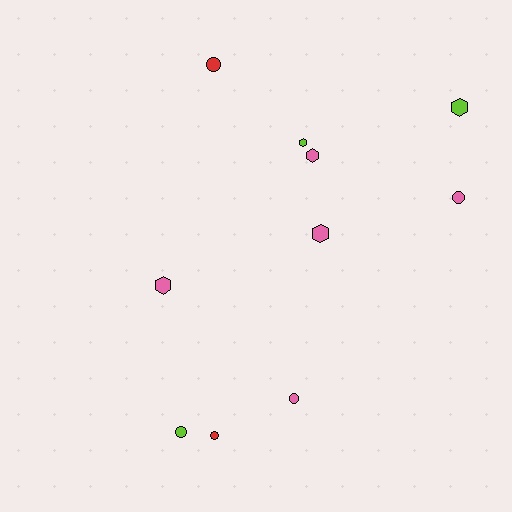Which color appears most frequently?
Pink, with 5 objects.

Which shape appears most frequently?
Circle, with 5 objects.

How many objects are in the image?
There are 10 objects.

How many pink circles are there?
There are 2 pink circles.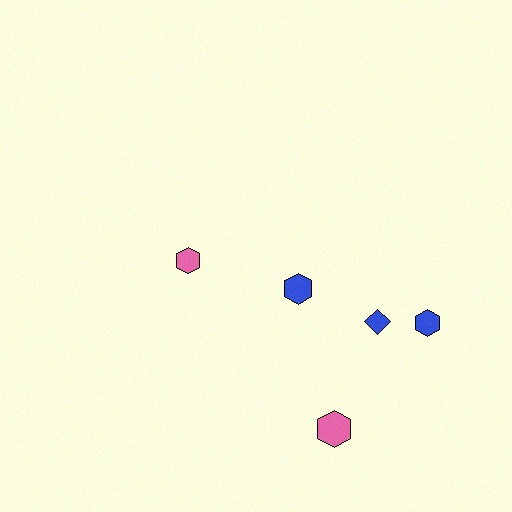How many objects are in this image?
There are 5 objects.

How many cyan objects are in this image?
There are no cyan objects.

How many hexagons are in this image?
There are 4 hexagons.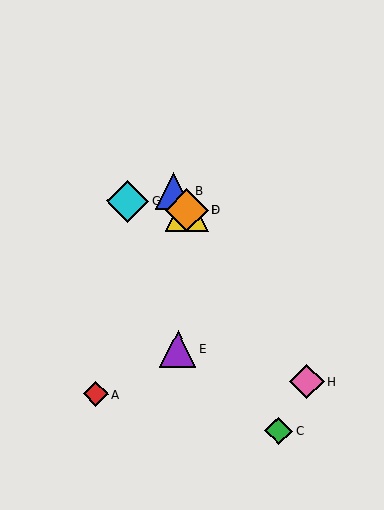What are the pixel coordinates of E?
Object E is at (178, 349).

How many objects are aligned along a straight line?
4 objects (B, D, F, H) are aligned along a straight line.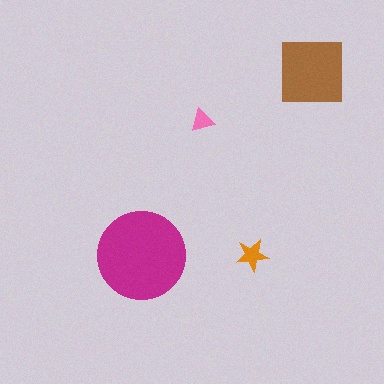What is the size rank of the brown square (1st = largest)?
2nd.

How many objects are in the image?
There are 4 objects in the image.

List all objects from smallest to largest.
The pink triangle, the orange star, the brown square, the magenta circle.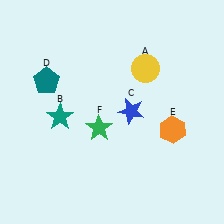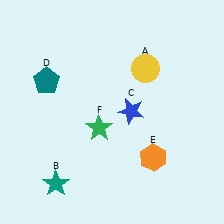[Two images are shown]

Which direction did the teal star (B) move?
The teal star (B) moved down.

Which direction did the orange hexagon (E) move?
The orange hexagon (E) moved down.